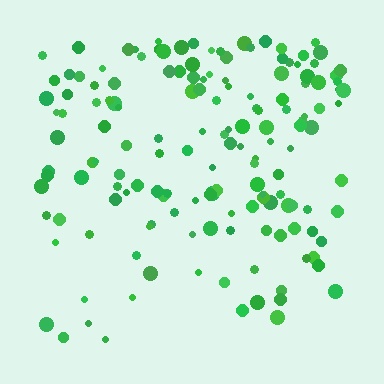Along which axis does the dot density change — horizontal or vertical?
Vertical.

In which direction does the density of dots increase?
From bottom to top, with the top side densest.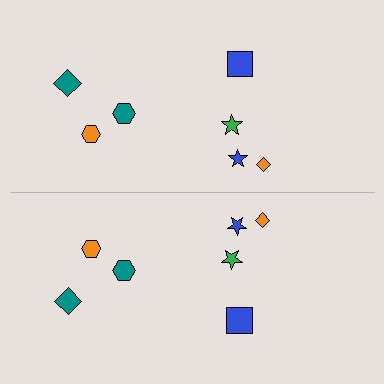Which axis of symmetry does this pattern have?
The pattern has a horizontal axis of symmetry running through the center of the image.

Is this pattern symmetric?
Yes, this pattern has bilateral (reflection) symmetry.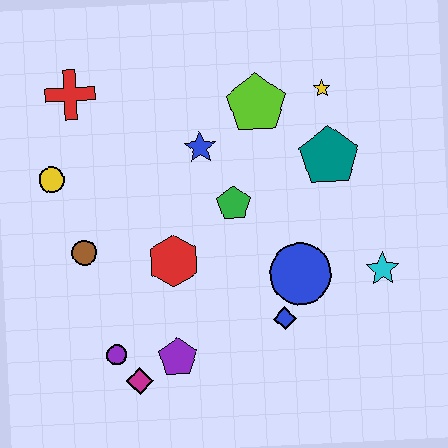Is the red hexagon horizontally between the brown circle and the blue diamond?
Yes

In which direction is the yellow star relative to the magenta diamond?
The yellow star is above the magenta diamond.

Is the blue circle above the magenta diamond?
Yes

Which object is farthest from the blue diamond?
The red cross is farthest from the blue diamond.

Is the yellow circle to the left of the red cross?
Yes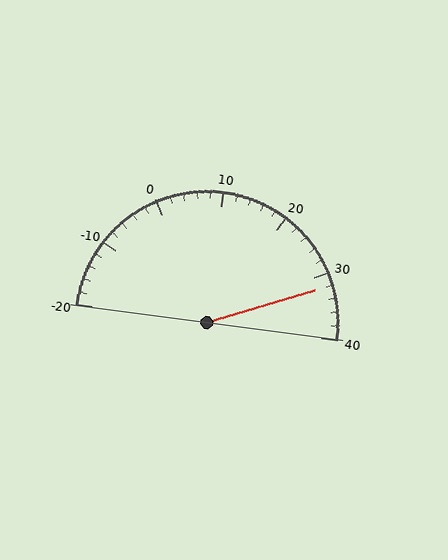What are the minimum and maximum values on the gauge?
The gauge ranges from -20 to 40.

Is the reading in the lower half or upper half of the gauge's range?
The reading is in the upper half of the range (-20 to 40).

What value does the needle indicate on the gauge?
The needle indicates approximately 32.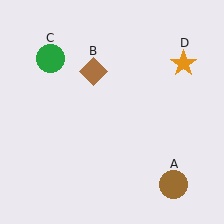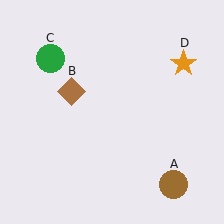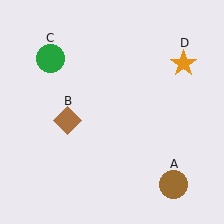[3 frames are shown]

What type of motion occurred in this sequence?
The brown diamond (object B) rotated counterclockwise around the center of the scene.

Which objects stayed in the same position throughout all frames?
Brown circle (object A) and green circle (object C) and orange star (object D) remained stationary.